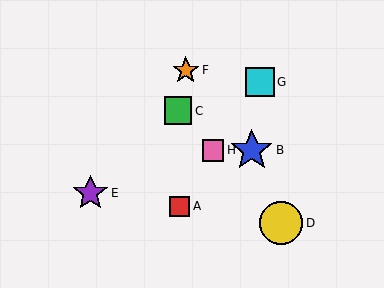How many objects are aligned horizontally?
2 objects (B, H) are aligned horizontally.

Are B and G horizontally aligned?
No, B is at y≈150 and G is at y≈82.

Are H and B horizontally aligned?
Yes, both are at y≈150.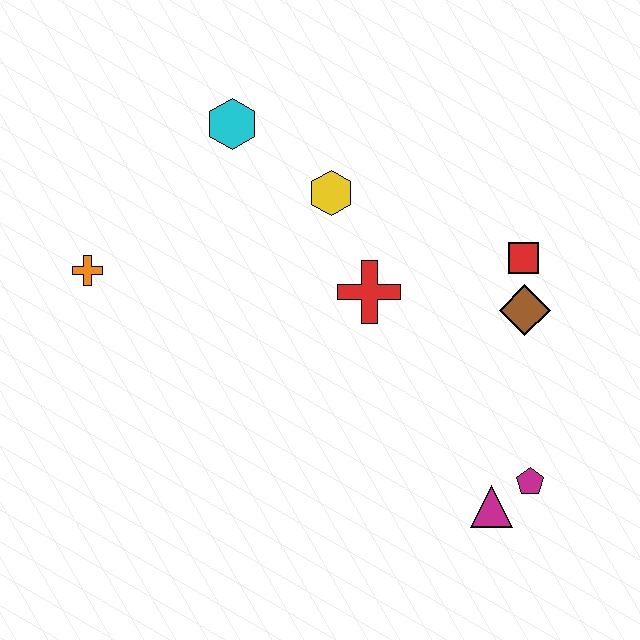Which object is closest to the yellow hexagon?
The red cross is closest to the yellow hexagon.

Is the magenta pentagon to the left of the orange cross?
No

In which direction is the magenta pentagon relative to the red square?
The magenta pentagon is below the red square.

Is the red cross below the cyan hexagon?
Yes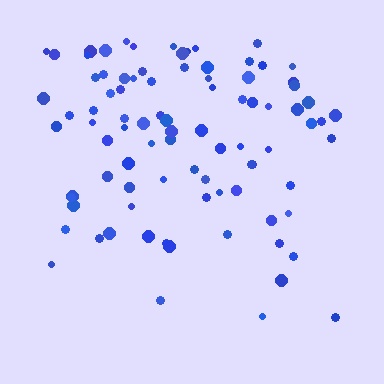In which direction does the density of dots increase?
From bottom to top, with the top side densest.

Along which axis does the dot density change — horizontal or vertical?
Vertical.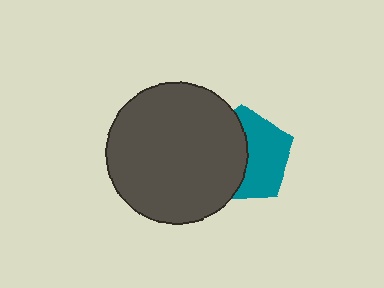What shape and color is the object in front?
The object in front is a dark gray circle.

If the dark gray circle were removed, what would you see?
You would see the complete teal pentagon.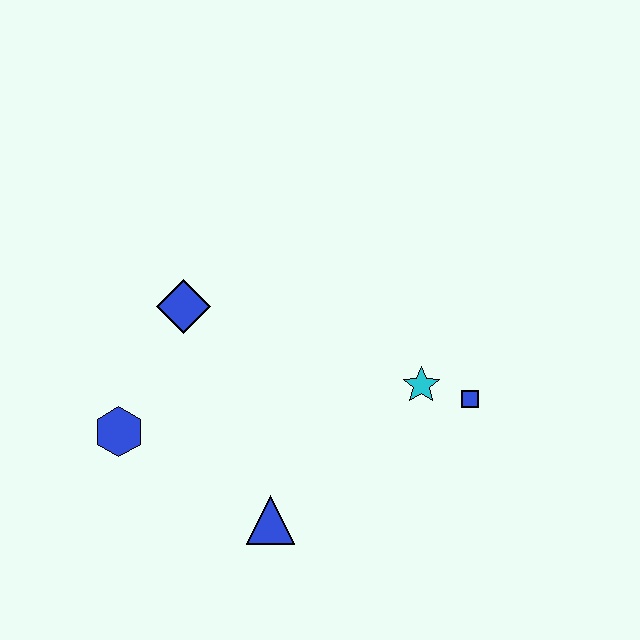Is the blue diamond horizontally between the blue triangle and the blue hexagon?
Yes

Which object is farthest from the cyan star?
The blue hexagon is farthest from the cyan star.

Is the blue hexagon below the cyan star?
Yes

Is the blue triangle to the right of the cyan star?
No